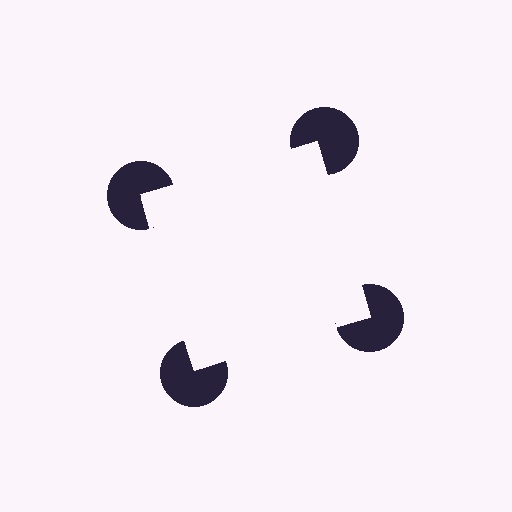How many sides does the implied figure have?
4 sides.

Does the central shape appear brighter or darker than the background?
It typically appears slightly brighter than the background, even though no actual brightness change is drawn.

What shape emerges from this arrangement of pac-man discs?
An illusory square — its edges are inferred from the aligned wedge cuts in the pac-man discs, not physically drawn.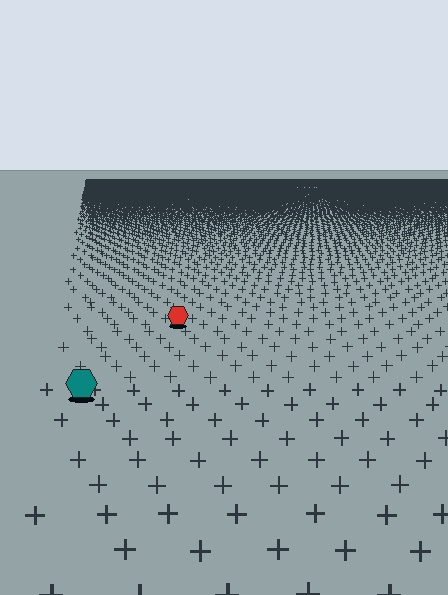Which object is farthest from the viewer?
The red hexagon is farthest from the viewer. It appears smaller and the ground texture around it is denser.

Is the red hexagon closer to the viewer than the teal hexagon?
No. The teal hexagon is closer — you can tell from the texture gradient: the ground texture is coarser near it.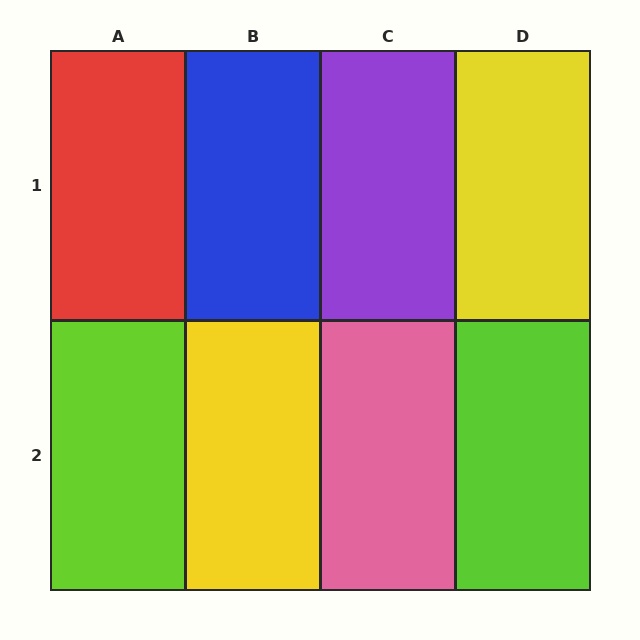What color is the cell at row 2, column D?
Lime.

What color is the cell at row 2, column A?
Lime.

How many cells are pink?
1 cell is pink.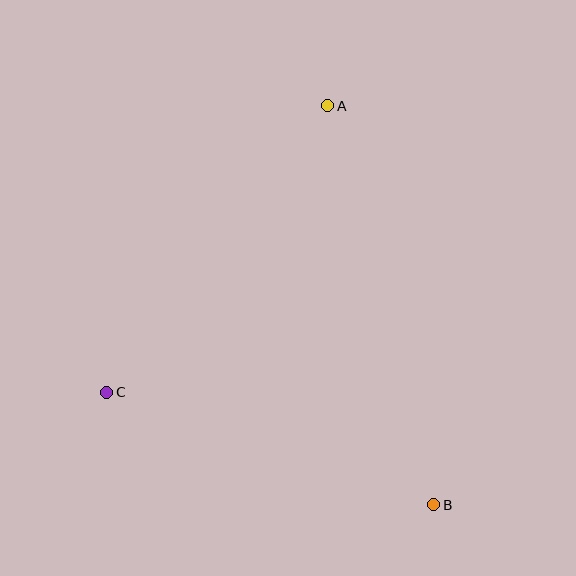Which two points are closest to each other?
Points B and C are closest to each other.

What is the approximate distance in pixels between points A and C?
The distance between A and C is approximately 362 pixels.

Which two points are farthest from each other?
Points A and B are farthest from each other.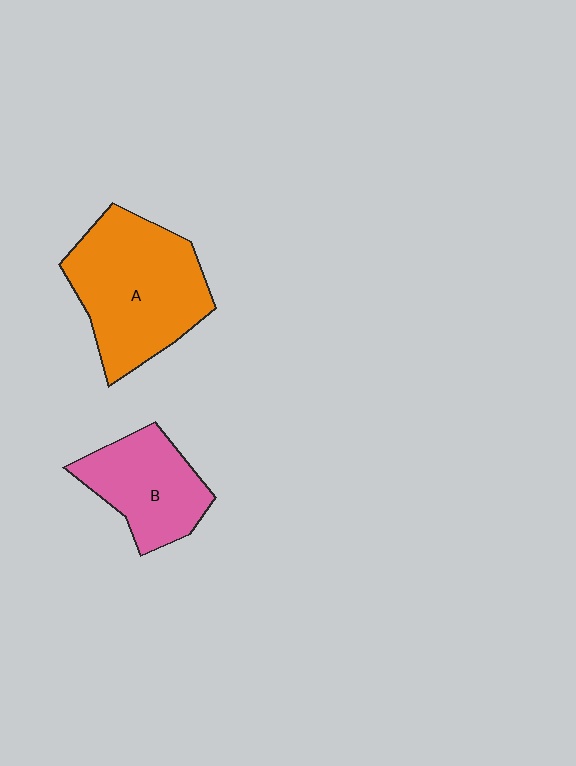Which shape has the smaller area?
Shape B (pink).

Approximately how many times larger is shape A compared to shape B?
Approximately 1.6 times.